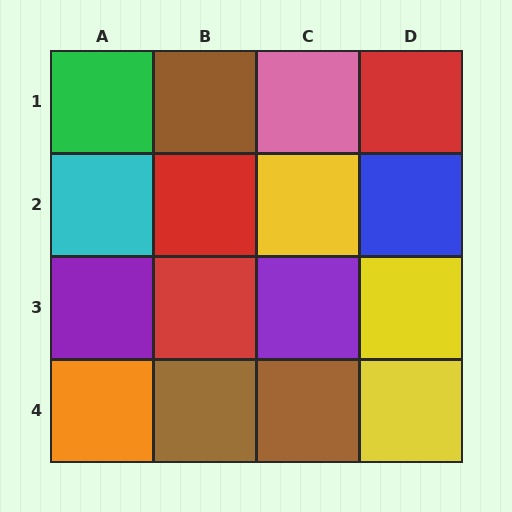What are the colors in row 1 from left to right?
Green, brown, pink, red.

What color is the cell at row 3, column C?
Purple.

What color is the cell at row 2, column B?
Red.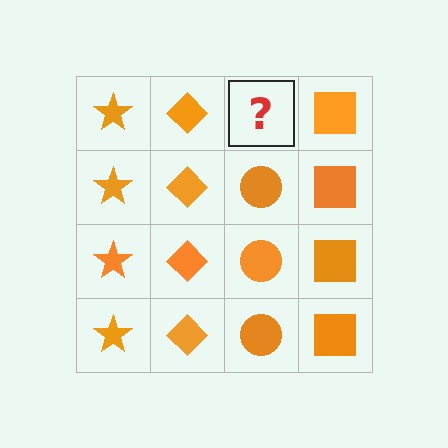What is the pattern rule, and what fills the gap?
The rule is that each column has a consistent shape. The gap should be filled with an orange circle.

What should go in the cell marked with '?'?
The missing cell should contain an orange circle.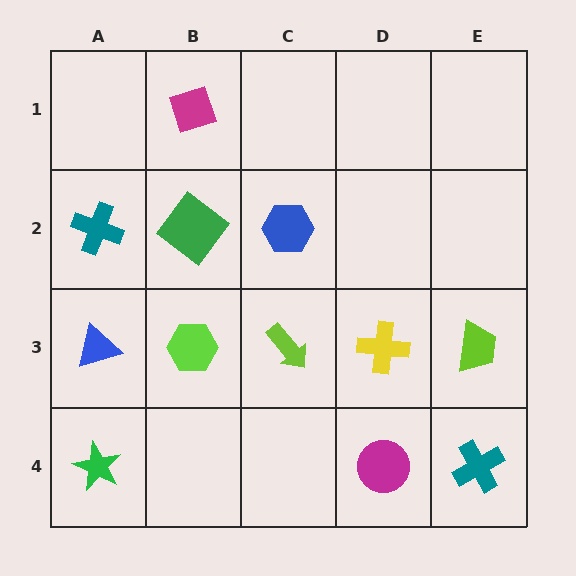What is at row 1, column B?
A magenta diamond.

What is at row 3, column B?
A lime hexagon.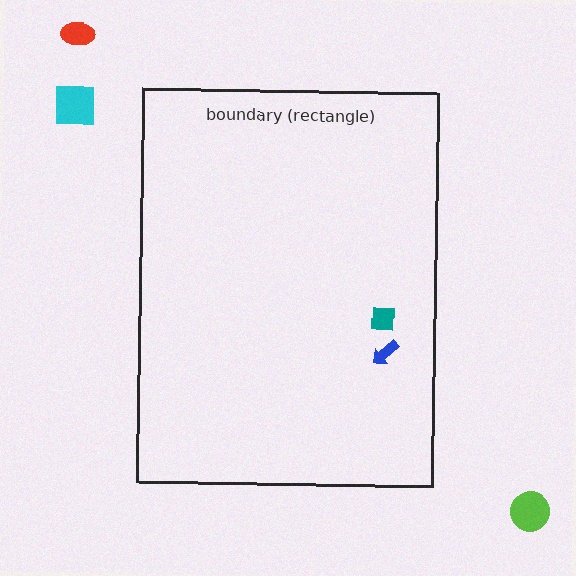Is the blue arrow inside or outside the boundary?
Inside.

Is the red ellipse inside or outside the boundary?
Outside.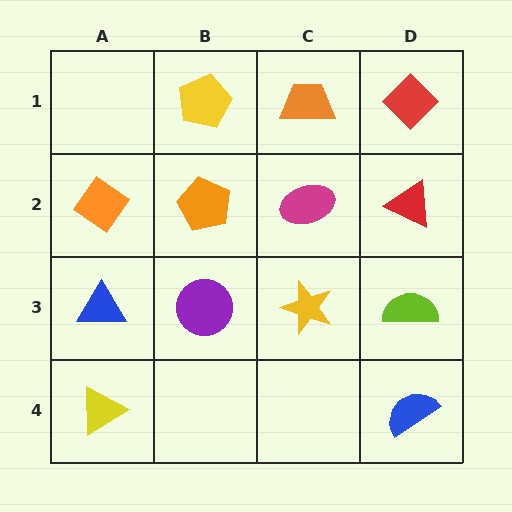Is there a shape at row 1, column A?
No, that cell is empty.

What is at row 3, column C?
A yellow star.